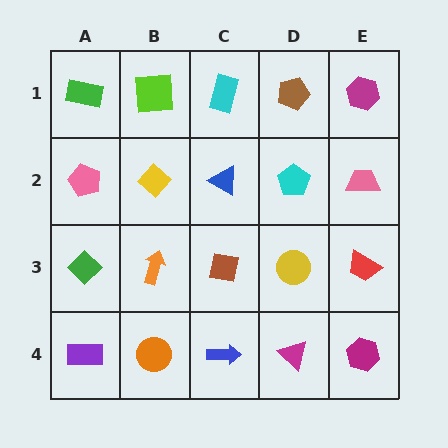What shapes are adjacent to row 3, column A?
A pink pentagon (row 2, column A), a purple rectangle (row 4, column A), an orange arrow (row 3, column B).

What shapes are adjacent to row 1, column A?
A pink pentagon (row 2, column A), a lime square (row 1, column B).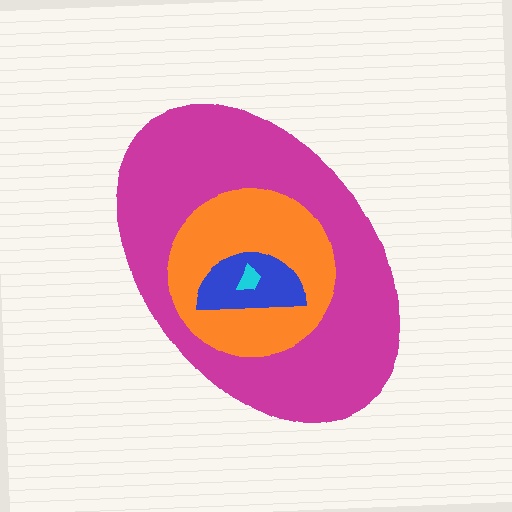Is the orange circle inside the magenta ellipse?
Yes.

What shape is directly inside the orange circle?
The blue semicircle.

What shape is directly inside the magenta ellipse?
The orange circle.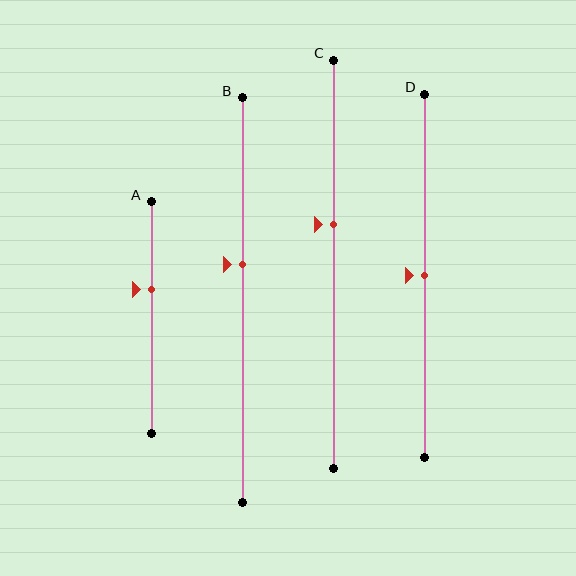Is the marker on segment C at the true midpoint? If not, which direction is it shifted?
No, the marker on segment C is shifted upward by about 10% of the segment length.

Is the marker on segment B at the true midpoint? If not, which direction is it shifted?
No, the marker on segment B is shifted upward by about 9% of the segment length.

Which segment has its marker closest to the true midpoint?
Segment D has its marker closest to the true midpoint.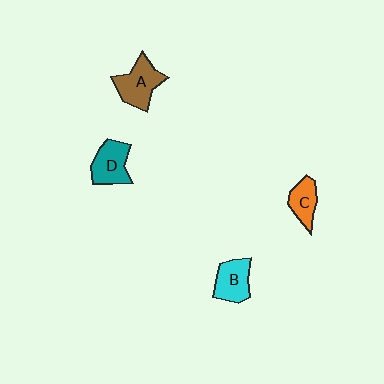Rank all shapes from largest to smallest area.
From largest to smallest: A (brown), D (teal), B (cyan), C (orange).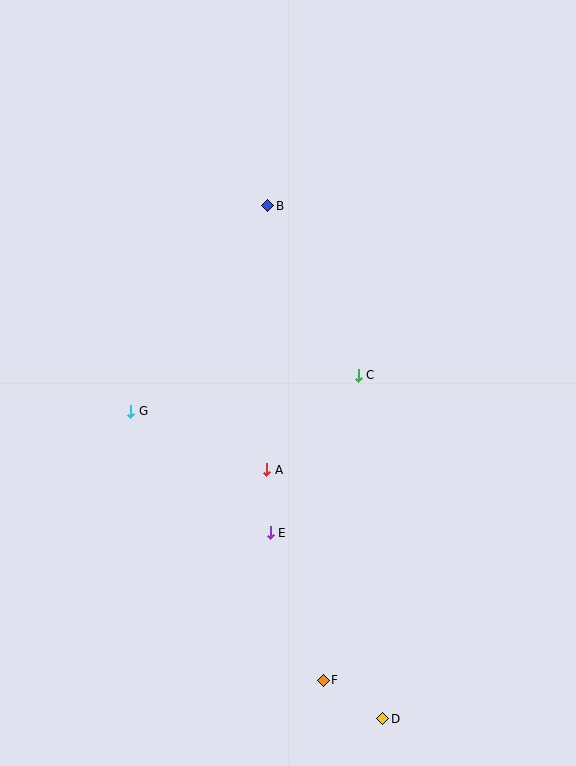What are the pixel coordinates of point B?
Point B is at (268, 206).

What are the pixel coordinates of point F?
Point F is at (323, 680).